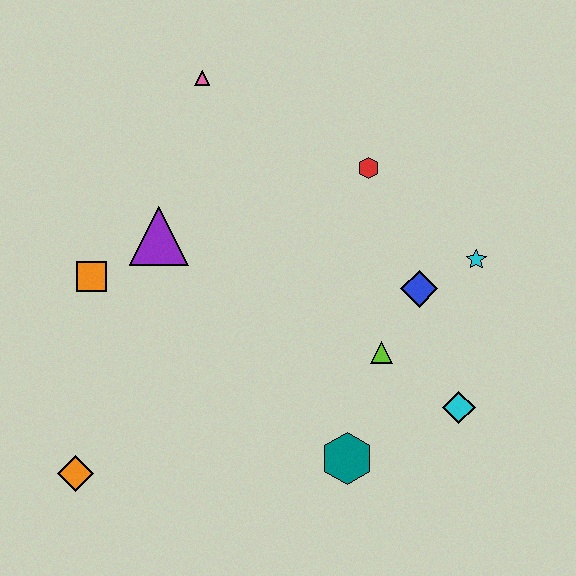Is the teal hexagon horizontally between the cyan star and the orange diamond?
Yes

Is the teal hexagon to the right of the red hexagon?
No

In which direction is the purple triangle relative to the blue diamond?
The purple triangle is to the left of the blue diamond.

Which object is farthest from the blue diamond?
The orange diamond is farthest from the blue diamond.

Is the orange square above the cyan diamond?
Yes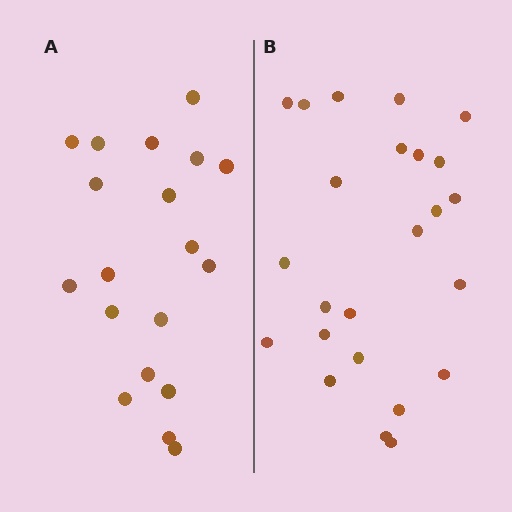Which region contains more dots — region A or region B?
Region B (the right region) has more dots.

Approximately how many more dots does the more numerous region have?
Region B has about 5 more dots than region A.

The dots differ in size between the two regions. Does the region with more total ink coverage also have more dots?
No. Region A has more total ink coverage because its dots are larger, but region B actually contains more individual dots. Total area can be misleading — the number of items is what matters here.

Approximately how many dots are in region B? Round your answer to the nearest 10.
About 20 dots. (The exact count is 24, which rounds to 20.)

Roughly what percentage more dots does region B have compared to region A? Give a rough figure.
About 25% more.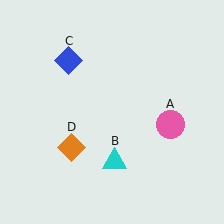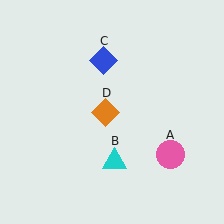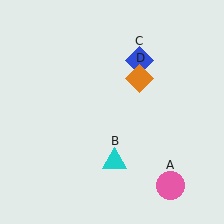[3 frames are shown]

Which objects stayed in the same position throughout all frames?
Cyan triangle (object B) remained stationary.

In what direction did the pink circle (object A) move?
The pink circle (object A) moved down.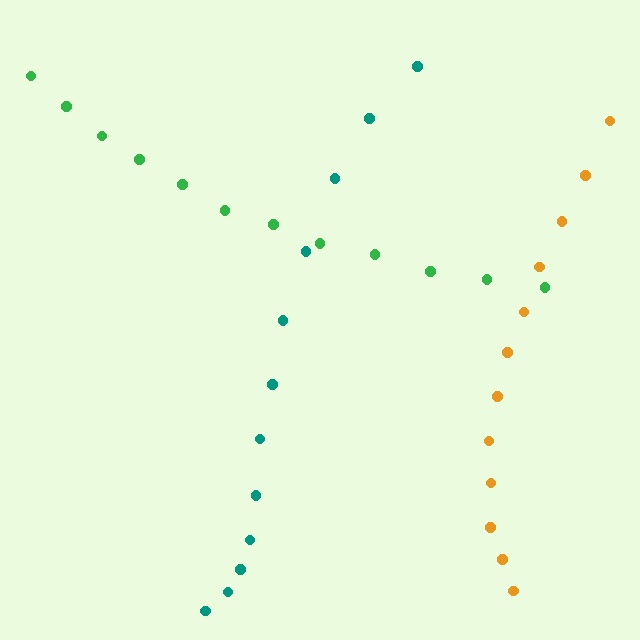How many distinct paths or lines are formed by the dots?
There are 3 distinct paths.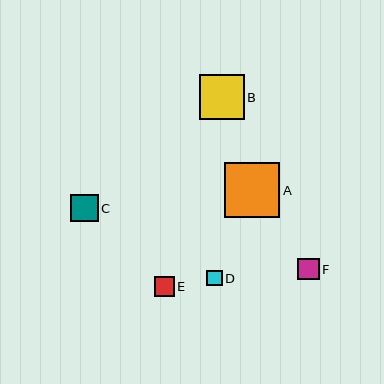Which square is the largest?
Square A is the largest with a size of approximately 55 pixels.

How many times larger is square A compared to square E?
Square A is approximately 2.7 times the size of square E.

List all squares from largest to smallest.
From largest to smallest: A, B, C, F, E, D.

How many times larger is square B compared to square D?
Square B is approximately 2.9 times the size of square D.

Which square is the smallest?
Square D is the smallest with a size of approximately 15 pixels.